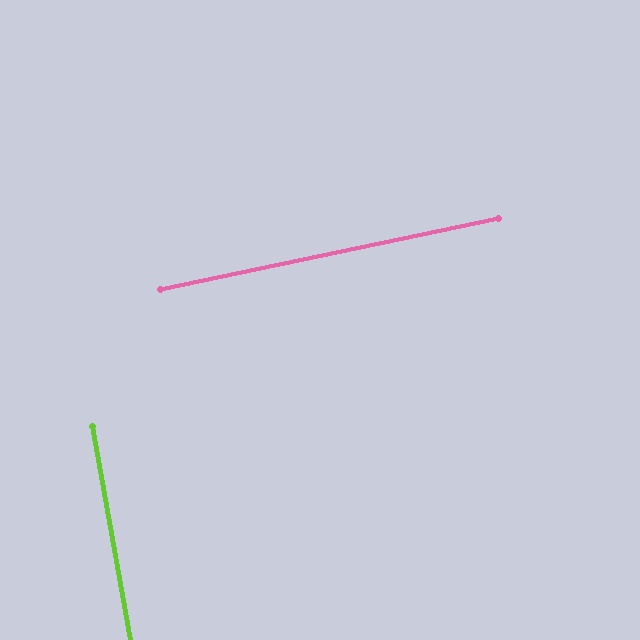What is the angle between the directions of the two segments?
Approximately 88 degrees.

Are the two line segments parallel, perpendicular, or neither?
Perpendicular — they meet at approximately 88°.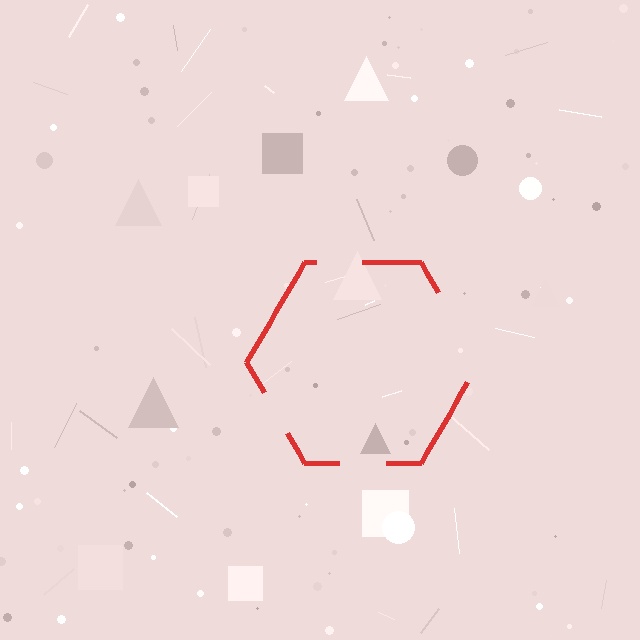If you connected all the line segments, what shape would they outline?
They would outline a hexagon.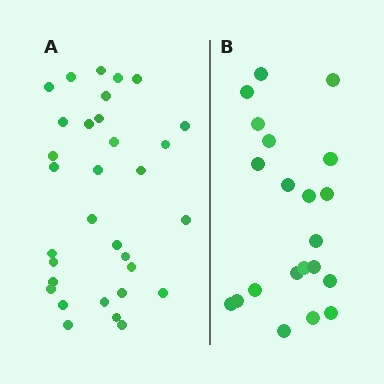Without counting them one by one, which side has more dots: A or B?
Region A (the left region) has more dots.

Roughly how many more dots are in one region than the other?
Region A has roughly 12 or so more dots than region B.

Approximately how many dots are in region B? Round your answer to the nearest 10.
About 20 dots. (The exact count is 21, which rounds to 20.)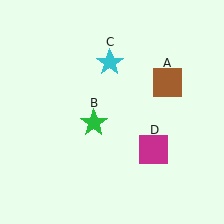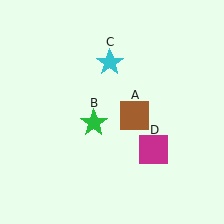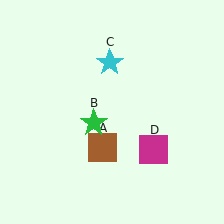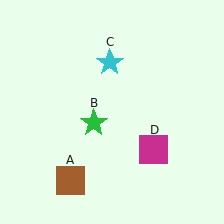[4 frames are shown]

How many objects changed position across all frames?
1 object changed position: brown square (object A).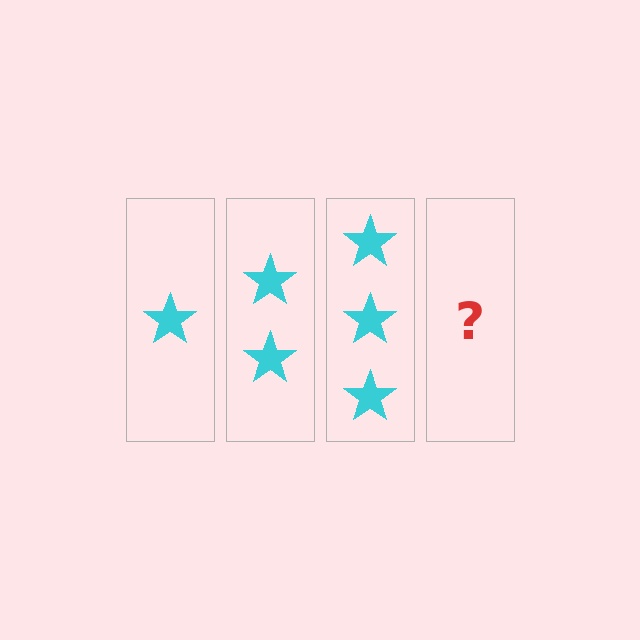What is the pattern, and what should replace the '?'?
The pattern is that each step adds one more star. The '?' should be 4 stars.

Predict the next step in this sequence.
The next step is 4 stars.